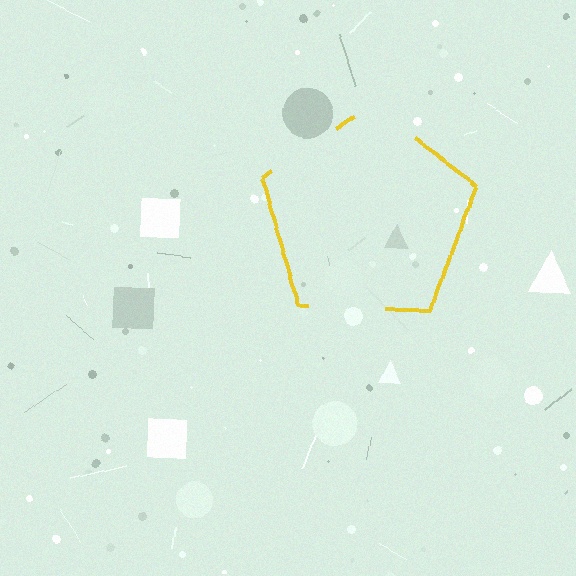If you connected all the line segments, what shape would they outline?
They would outline a pentagon.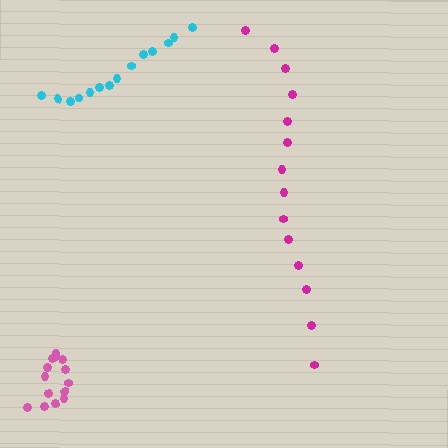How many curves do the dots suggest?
There are 3 distinct paths.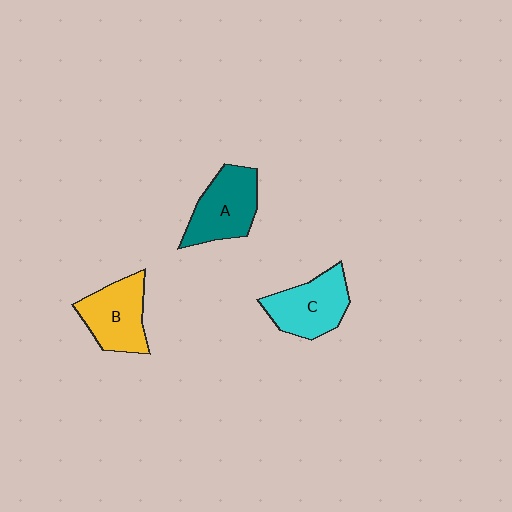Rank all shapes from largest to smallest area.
From largest to smallest: A (teal), C (cyan), B (yellow).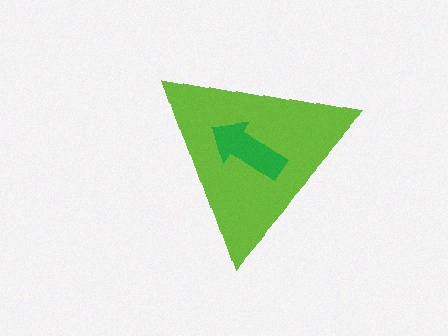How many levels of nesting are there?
2.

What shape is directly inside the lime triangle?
The green arrow.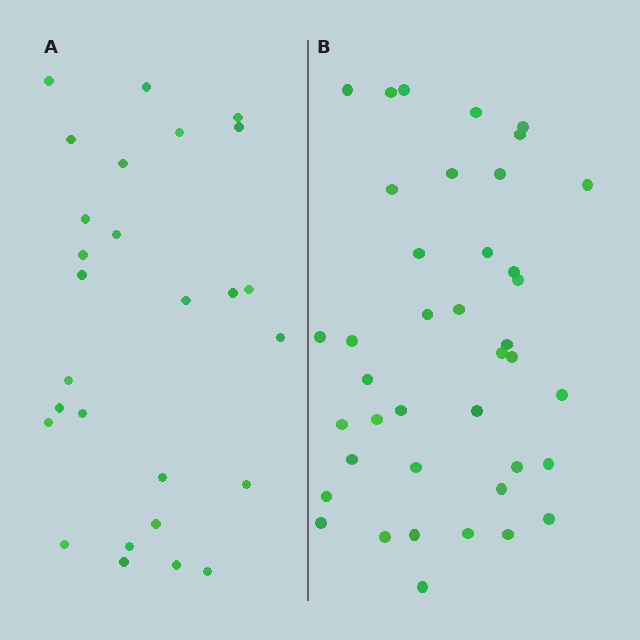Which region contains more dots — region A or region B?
Region B (the right region) has more dots.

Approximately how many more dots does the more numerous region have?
Region B has approximately 15 more dots than region A.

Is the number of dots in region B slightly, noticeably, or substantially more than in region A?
Region B has substantially more. The ratio is roughly 1.5 to 1.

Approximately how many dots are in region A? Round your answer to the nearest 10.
About 30 dots. (The exact count is 27, which rounds to 30.)